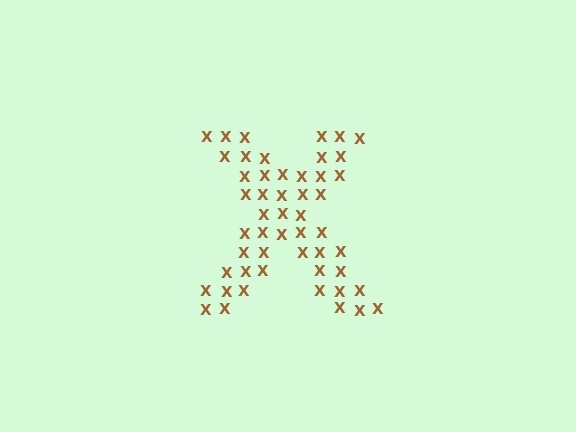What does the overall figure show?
The overall figure shows the letter X.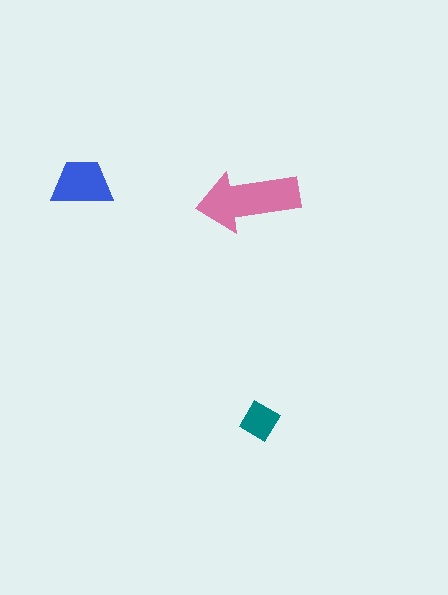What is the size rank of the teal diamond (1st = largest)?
3rd.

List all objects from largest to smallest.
The pink arrow, the blue trapezoid, the teal diamond.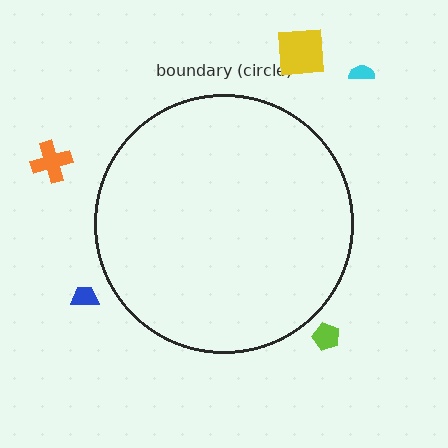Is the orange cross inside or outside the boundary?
Outside.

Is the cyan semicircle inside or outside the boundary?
Outside.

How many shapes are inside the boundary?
0 inside, 5 outside.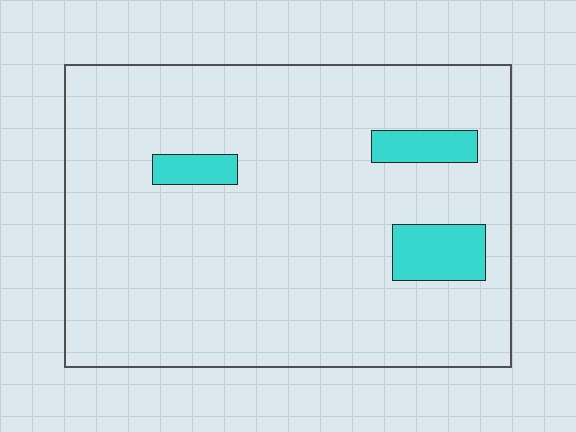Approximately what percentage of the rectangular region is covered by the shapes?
Approximately 10%.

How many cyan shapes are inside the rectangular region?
3.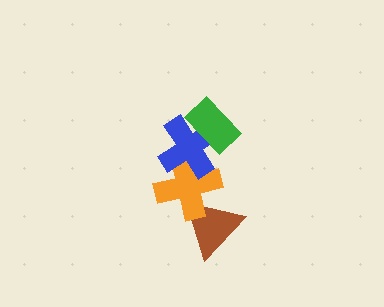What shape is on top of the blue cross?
The green rectangle is on top of the blue cross.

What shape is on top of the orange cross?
The blue cross is on top of the orange cross.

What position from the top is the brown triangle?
The brown triangle is 4th from the top.